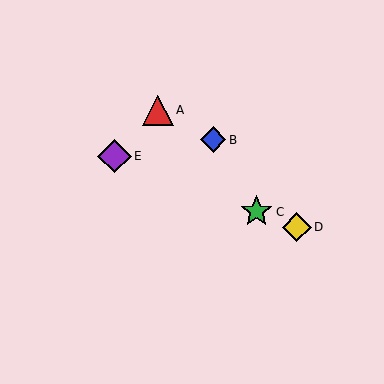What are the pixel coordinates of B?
Object B is at (213, 140).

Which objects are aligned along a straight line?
Objects C, D, E are aligned along a straight line.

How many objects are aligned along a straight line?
3 objects (C, D, E) are aligned along a straight line.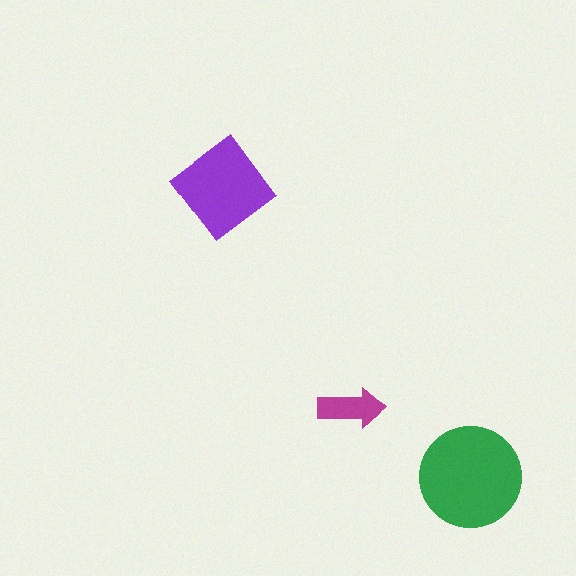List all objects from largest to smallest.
The green circle, the purple diamond, the magenta arrow.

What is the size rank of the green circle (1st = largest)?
1st.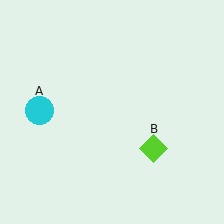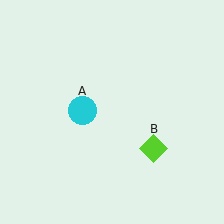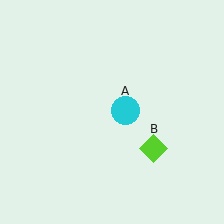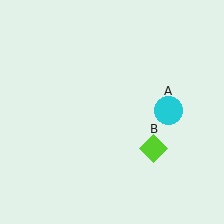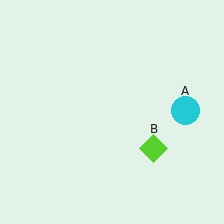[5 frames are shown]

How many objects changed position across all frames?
1 object changed position: cyan circle (object A).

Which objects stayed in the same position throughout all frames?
Lime diamond (object B) remained stationary.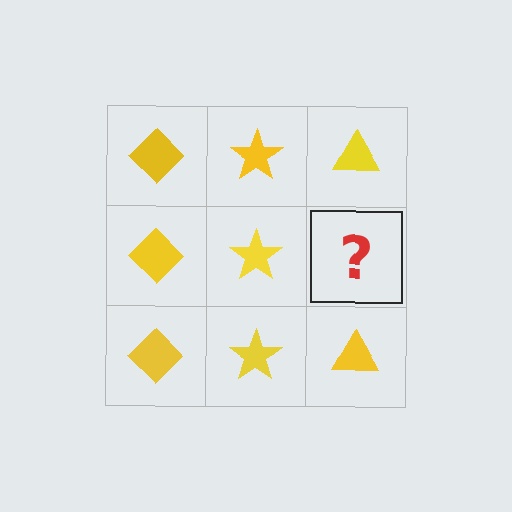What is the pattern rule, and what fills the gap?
The rule is that each column has a consistent shape. The gap should be filled with a yellow triangle.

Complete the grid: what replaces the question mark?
The question mark should be replaced with a yellow triangle.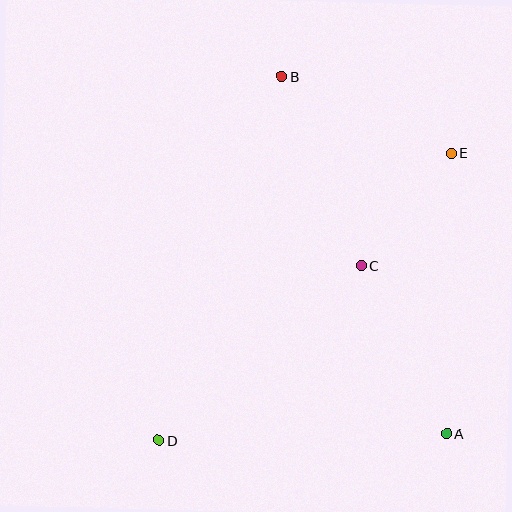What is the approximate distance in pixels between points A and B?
The distance between A and B is approximately 394 pixels.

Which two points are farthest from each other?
Points D and E are farthest from each other.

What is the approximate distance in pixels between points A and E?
The distance between A and E is approximately 280 pixels.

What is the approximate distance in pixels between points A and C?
The distance between A and C is approximately 189 pixels.